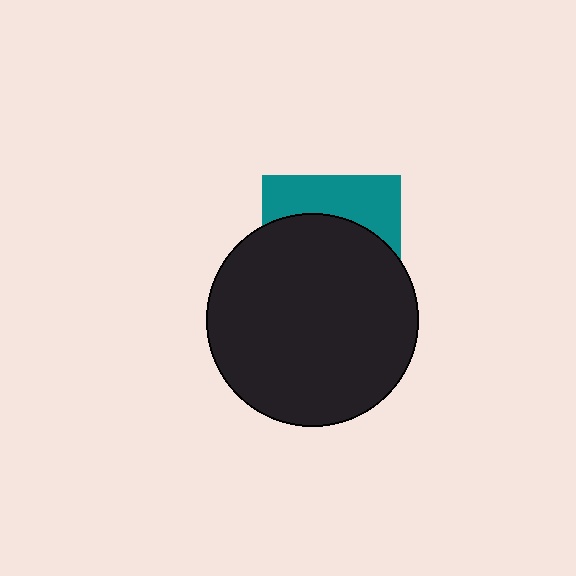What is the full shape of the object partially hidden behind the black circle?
The partially hidden object is a teal square.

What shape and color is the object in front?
The object in front is a black circle.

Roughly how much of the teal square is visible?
A small part of it is visible (roughly 35%).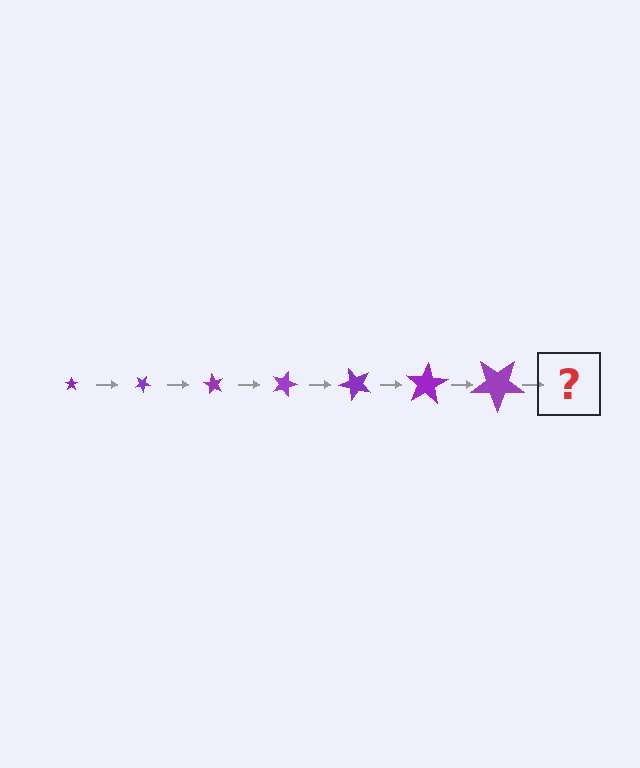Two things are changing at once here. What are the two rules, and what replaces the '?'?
The two rules are that the star grows larger each step and it rotates 30 degrees each step. The '?' should be a star, larger than the previous one and rotated 210 degrees from the start.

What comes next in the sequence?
The next element should be a star, larger than the previous one and rotated 210 degrees from the start.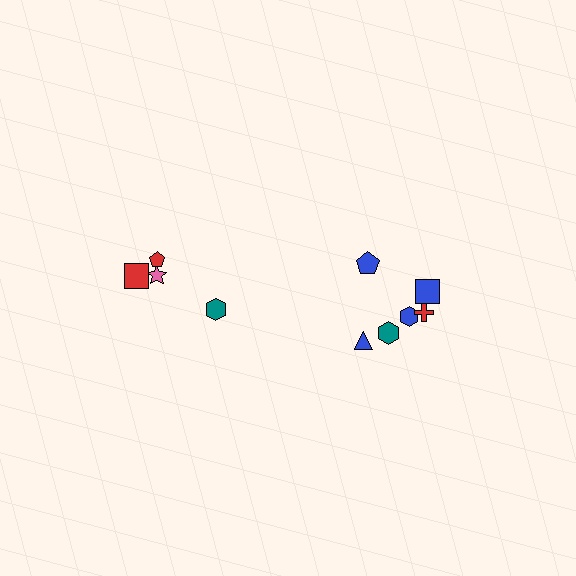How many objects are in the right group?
There are 6 objects.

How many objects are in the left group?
There are 4 objects.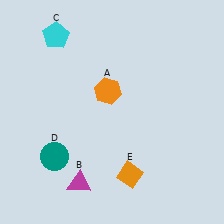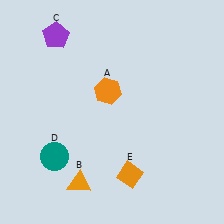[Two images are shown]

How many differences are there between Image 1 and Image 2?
There are 2 differences between the two images.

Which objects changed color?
B changed from magenta to orange. C changed from cyan to purple.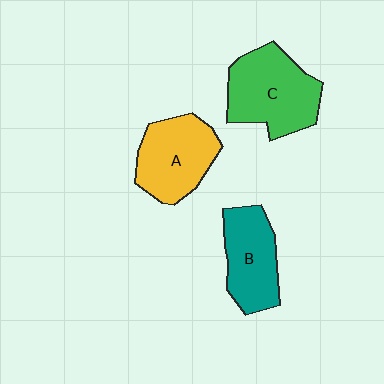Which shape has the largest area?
Shape C (green).